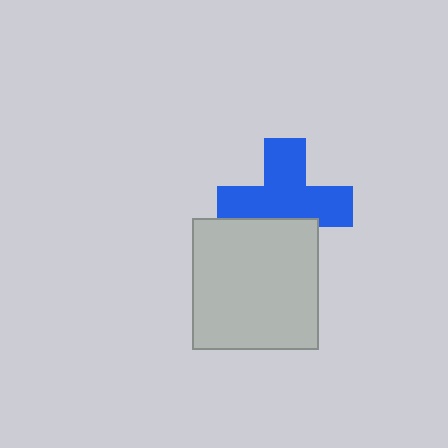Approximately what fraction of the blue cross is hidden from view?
Roughly 31% of the blue cross is hidden behind the light gray rectangle.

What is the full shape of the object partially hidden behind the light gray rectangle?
The partially hidden object is a blue cross.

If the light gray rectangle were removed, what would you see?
You would see the complete blue cross.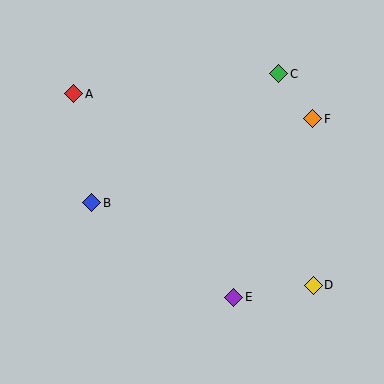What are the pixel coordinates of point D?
Point D is at (313, 285).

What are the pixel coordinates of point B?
Point B is at (92, 203).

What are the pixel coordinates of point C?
Point C is at (279, 74).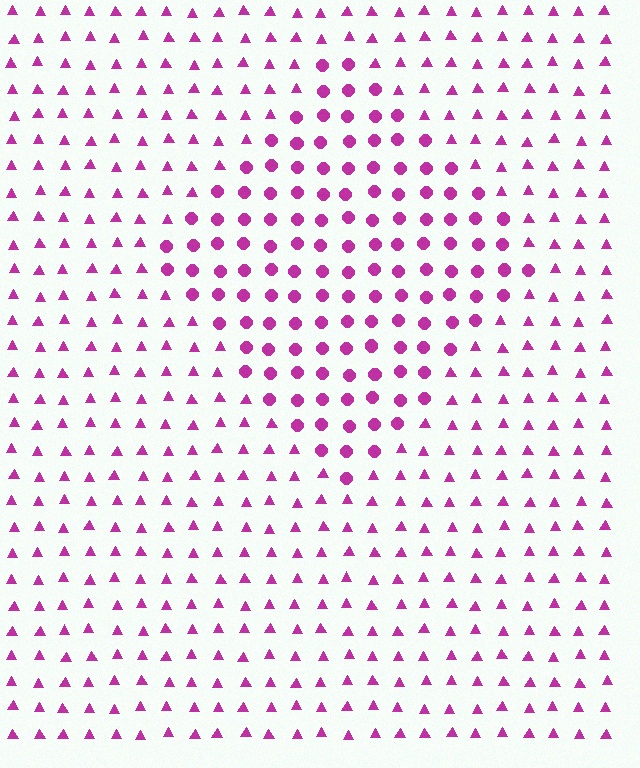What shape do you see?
I see a diamond.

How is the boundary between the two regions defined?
The boundary is defined by a change in element shape: circles inside vs. triangles outside. All elements share the same color and spacing.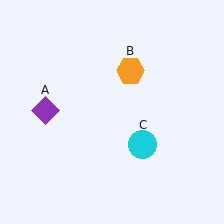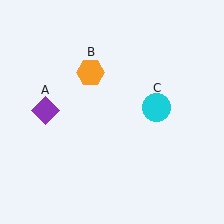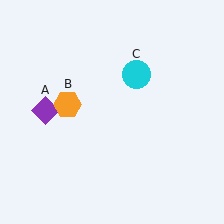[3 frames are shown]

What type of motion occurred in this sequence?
The orange hexagon (object B), cyan circle (object C) rotated counterclockwise around the center of the scene.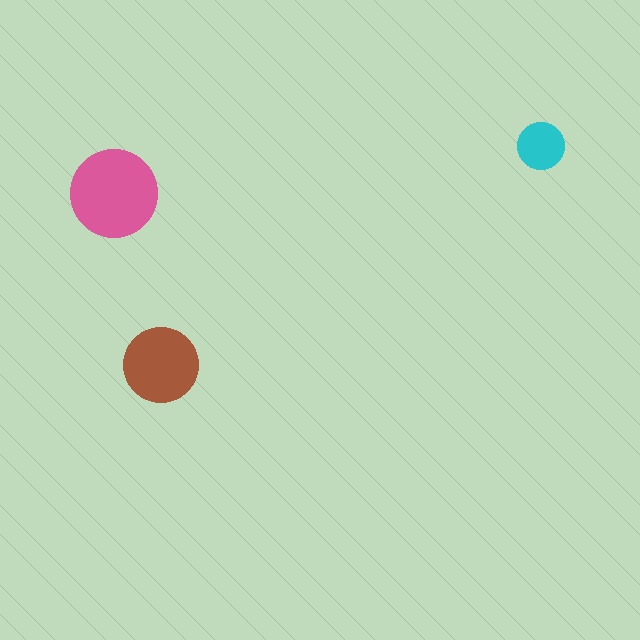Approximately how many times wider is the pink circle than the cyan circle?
About 2 times wider.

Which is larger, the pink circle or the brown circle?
The pink one.